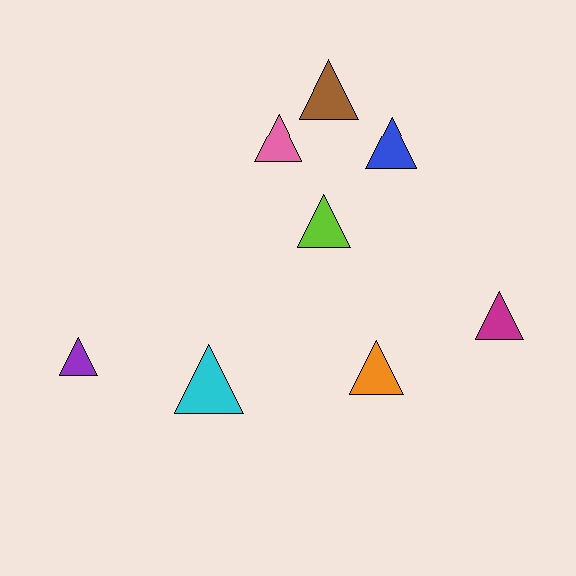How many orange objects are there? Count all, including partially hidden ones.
There is 1 orange object.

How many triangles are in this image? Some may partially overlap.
There are 8 triangles.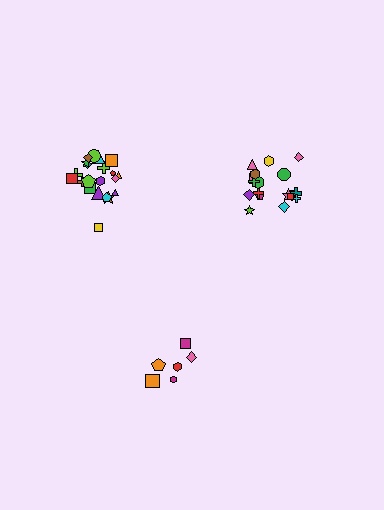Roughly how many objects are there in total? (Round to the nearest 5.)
Roughly 45 objects in total.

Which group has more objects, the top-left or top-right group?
The top-left group.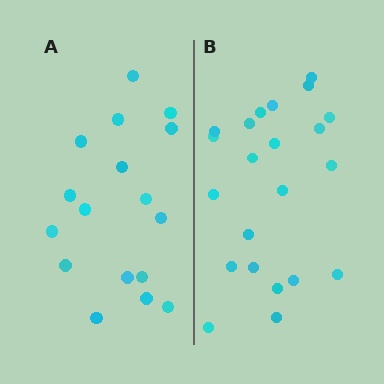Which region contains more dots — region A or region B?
Region B (the right region) has more dots.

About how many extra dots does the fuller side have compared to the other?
Region B has about 5 more dots than region A.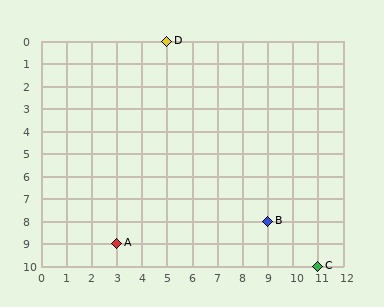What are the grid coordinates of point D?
Point D is at grid coordinates (5, 0).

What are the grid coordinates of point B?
Point B is at grid coordinates (9, 8).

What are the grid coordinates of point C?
Point C is at grid coordinates (11, 10).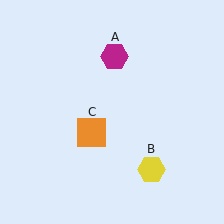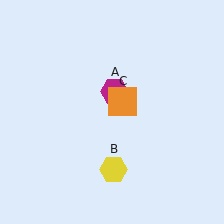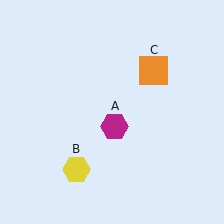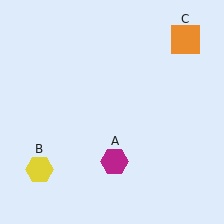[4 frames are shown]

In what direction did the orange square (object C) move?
The orange square (object C) moved up and to the right.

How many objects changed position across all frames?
3 objects changed position: magenta hexagon (object A), yellow hexagon (object B), orange square (object C).